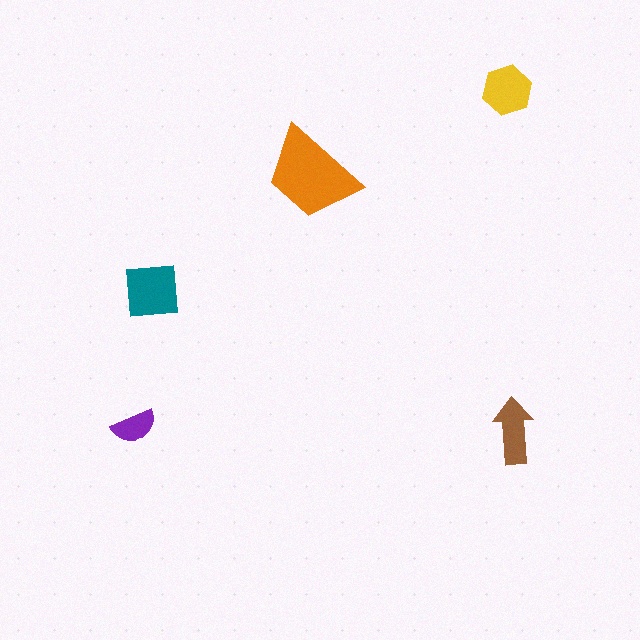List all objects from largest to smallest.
The orange trapezoid, the teal square, the yellow hexagon, the brown arrow, the purple semicircle.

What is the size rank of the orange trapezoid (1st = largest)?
1st.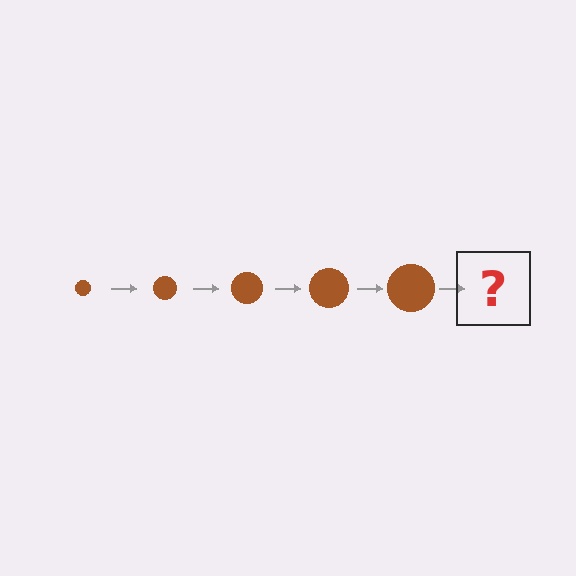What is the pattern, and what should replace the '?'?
The pattern is that the circle gets progressively larger each step. The '?' should be a brown circle, larger than the previous one.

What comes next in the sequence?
The next element should be a brown circle, larger than the previous one.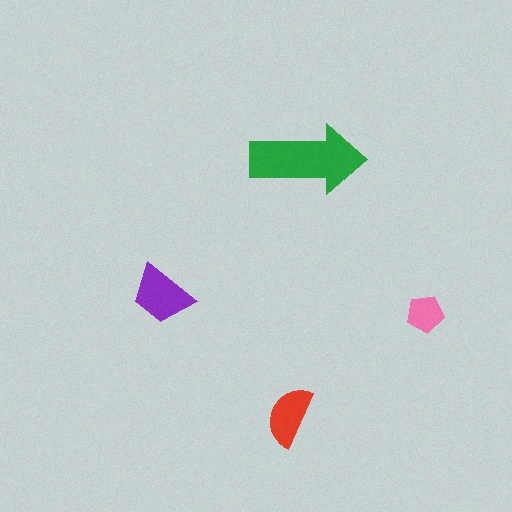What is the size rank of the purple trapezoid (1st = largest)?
2nd.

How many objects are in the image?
There are 4 objects in the image.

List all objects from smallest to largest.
The pink pentagon, the red semicircle, the purple trapezoid, the green arrow.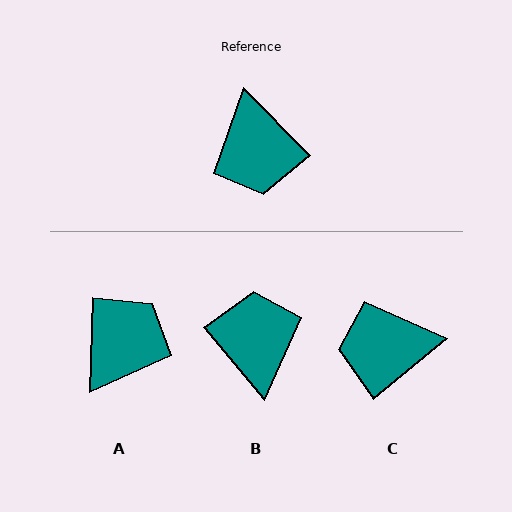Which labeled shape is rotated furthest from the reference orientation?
B, about 175 degrees away.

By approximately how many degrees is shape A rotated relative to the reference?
Approximately 133 degrees counter-clockwise.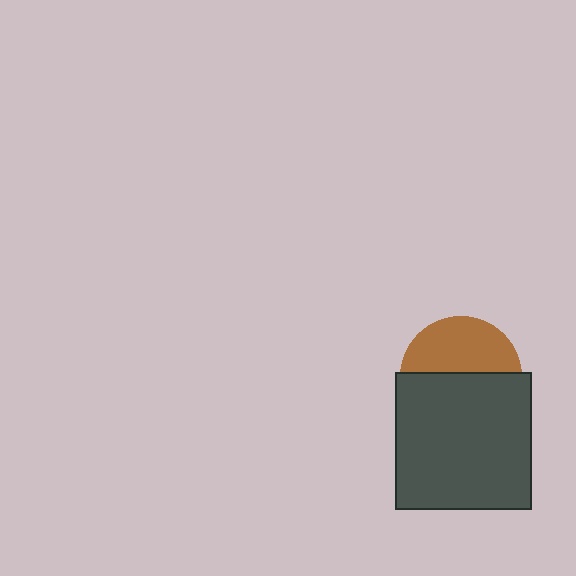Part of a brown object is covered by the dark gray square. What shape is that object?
It is a circle.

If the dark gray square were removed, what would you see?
You would see the complete brown circle.